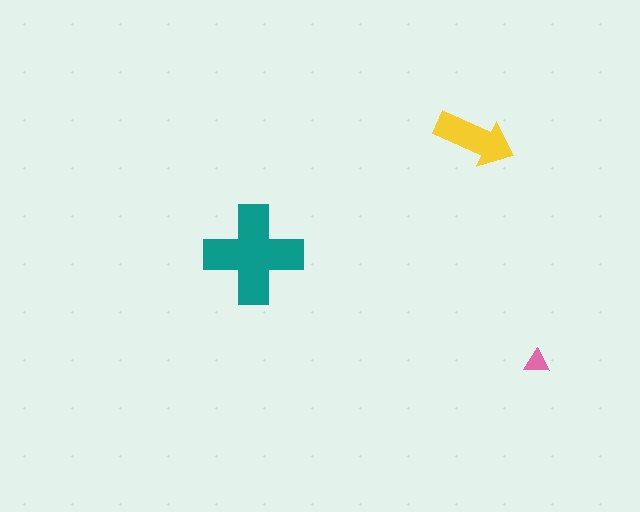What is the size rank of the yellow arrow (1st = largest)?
2nd.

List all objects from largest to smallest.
The teal cross, the yellow arrow, the pink triangle.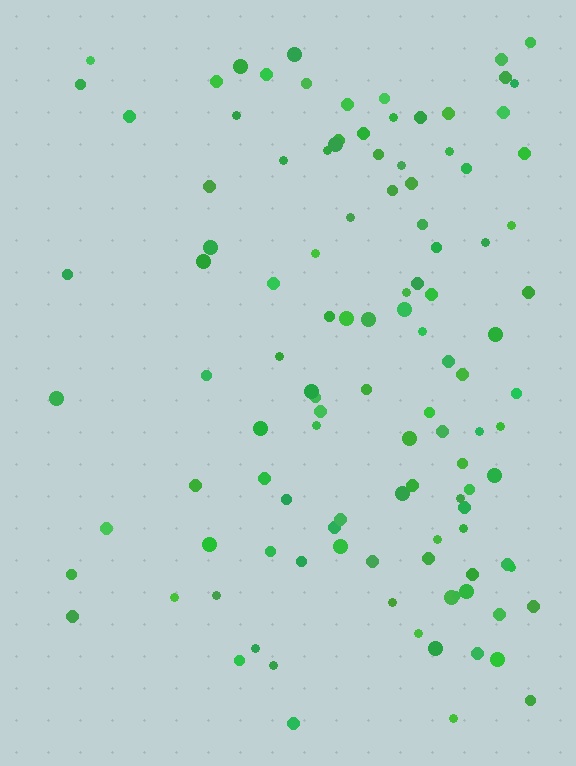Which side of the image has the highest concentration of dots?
The right.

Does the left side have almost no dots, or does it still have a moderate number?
Still a moderate number, just noticeably fewer than the right.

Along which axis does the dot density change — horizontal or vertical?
Horizontal.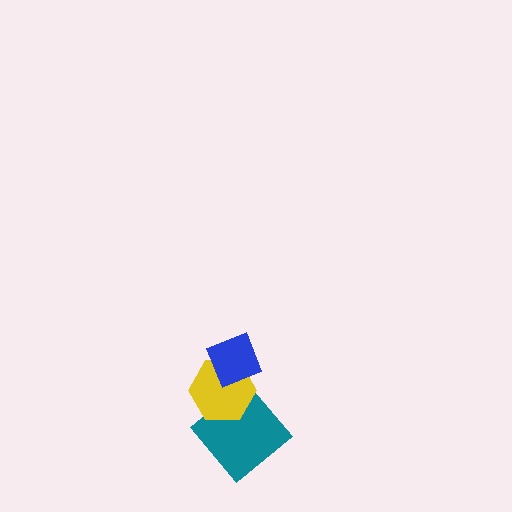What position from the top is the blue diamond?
The blue diamond is 1st from the top.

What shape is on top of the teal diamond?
The yellow hexagon is on top of the teal diamond.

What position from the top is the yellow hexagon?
The yellow hexagon is 2nd from the top.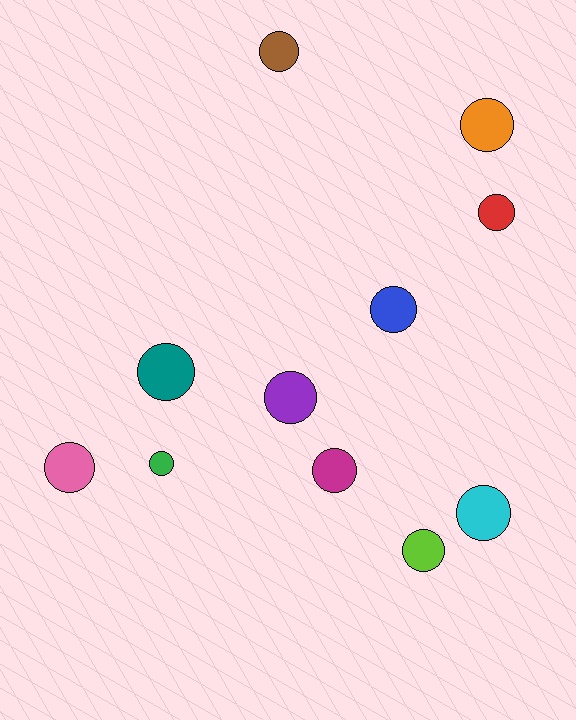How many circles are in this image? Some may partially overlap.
There are 11 circles.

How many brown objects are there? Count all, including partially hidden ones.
There is 1 brown object.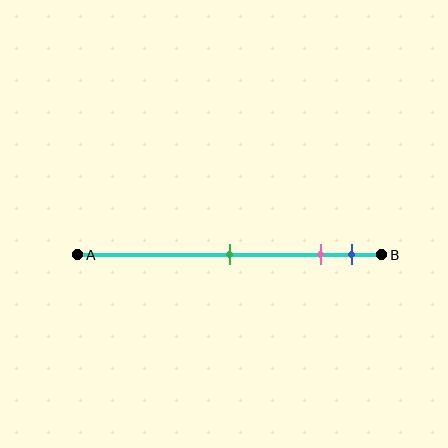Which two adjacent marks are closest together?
The pink and blue marks are the closest adjacent pair.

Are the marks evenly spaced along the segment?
No, the marks are not evenly spaced.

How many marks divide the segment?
There are 3 marks dividing the segment.